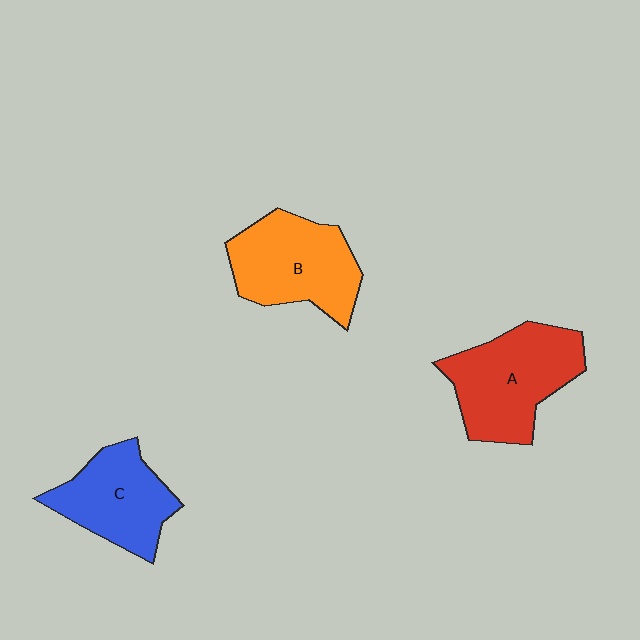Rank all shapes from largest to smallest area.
From largest to smallest: A (red), B (orange), C (blue).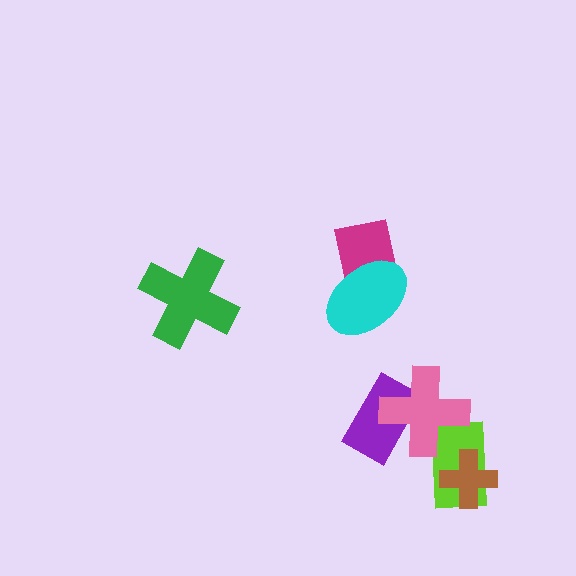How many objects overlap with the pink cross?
2 objects overlap with the pink cross.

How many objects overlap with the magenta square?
1 object overlaps with the magenta square.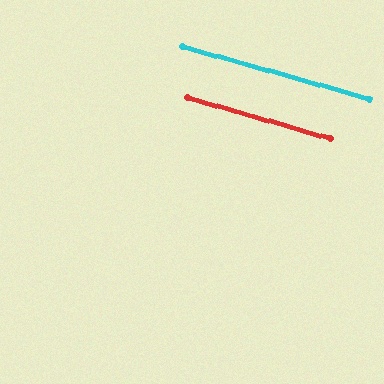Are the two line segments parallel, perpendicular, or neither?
Parallel — their directions differ by only 0.7°.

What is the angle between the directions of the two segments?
Approximately 1 degree.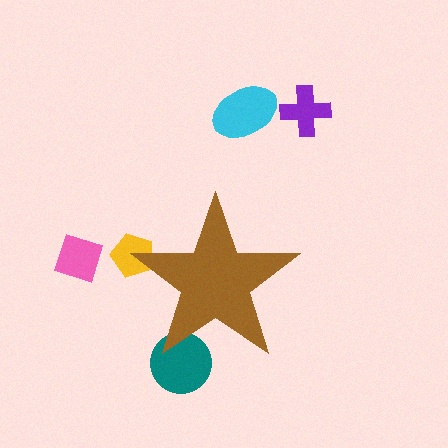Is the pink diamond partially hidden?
No, the pink diamond is fully visible.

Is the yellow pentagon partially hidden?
Yes, the yellow pentagon is partially hidden behind the brown star.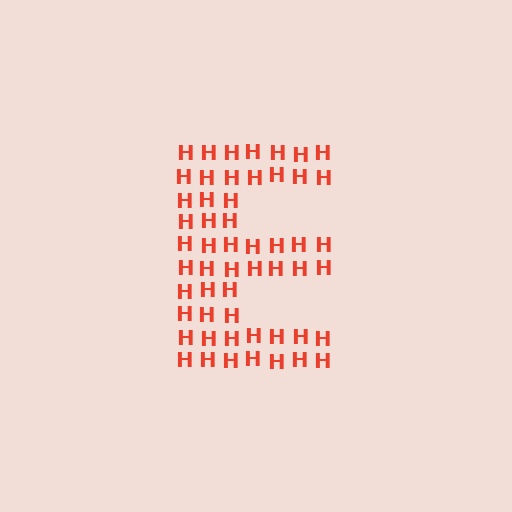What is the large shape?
The large shape is the letter E.